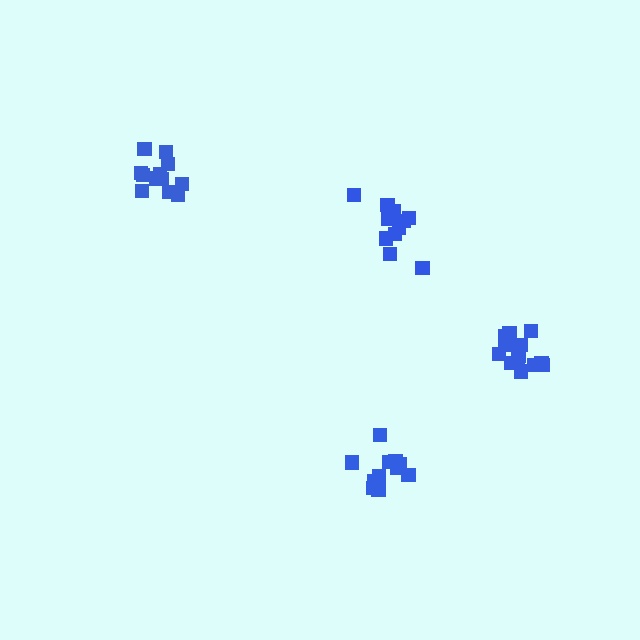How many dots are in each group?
Group 1: 13 dots, Group 2: 15 dots, Group 3: 12 dots, Group 4: 12 dots (52 total).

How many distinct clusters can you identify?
There are 4 distinct clusters.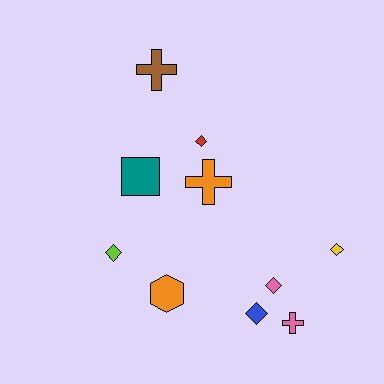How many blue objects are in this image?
There is 1 blue object.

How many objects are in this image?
There are 10 objects.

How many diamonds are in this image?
There are 5 diamonds.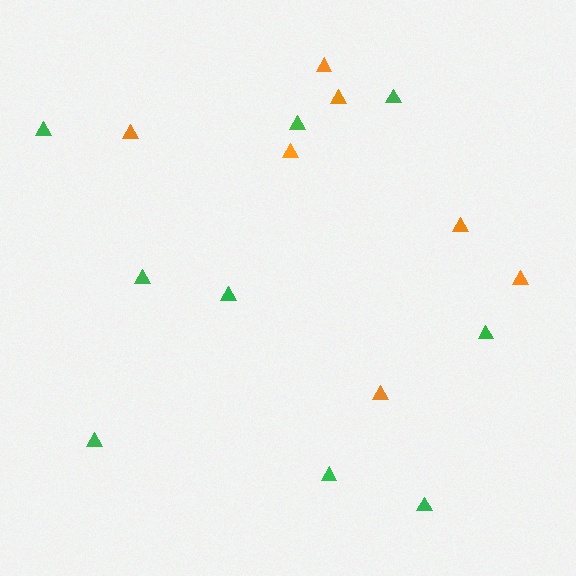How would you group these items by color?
There are 2 groups: one group of green triangles (9) and one group of orange triangles (7).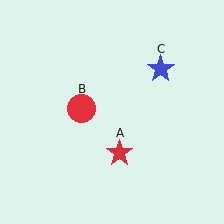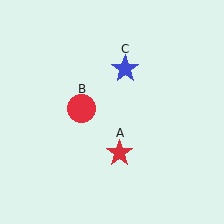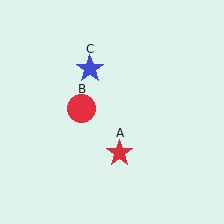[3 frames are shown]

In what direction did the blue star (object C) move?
The blue star (object C) moved left.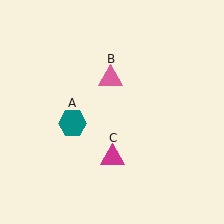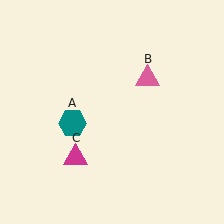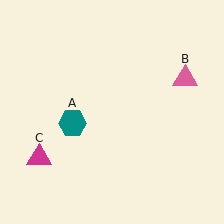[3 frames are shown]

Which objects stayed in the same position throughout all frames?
Teal hexagon (object A) remained stationary.